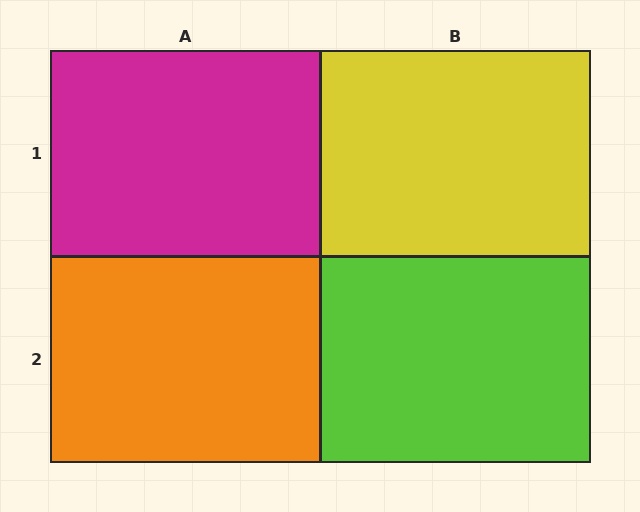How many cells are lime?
1 cell is lime.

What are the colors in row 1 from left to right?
Magenta, yellow.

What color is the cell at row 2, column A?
Orange.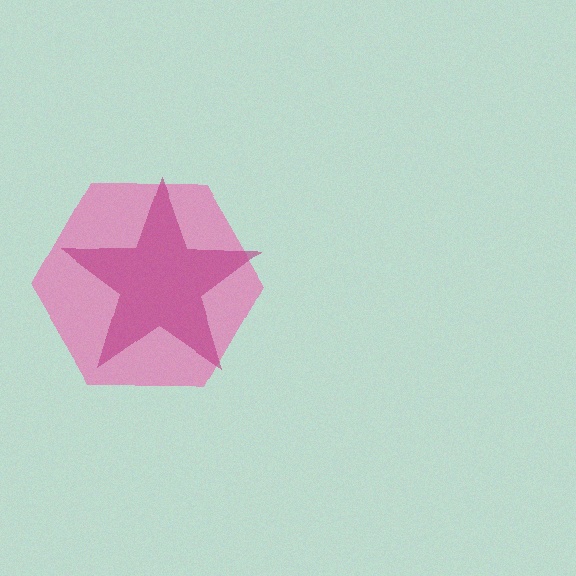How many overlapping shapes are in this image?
There are 2 overlapping shapes in the image.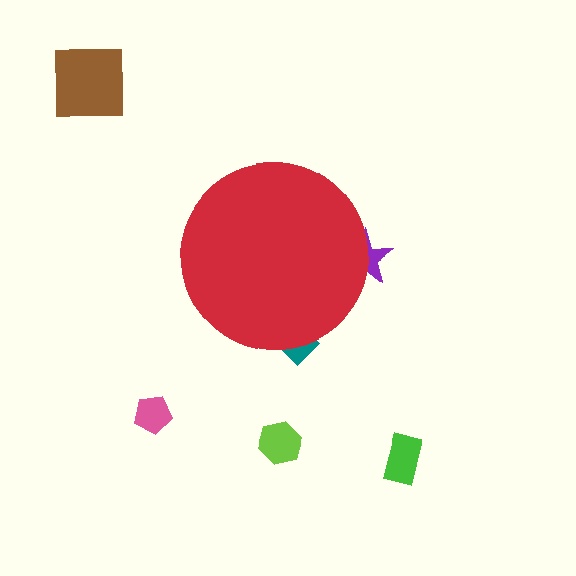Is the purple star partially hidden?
Yes, the purple star is partially hidden behind the red circle.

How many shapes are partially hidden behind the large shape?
2 shapes are partially hidden.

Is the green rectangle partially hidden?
No, the green rectangle is fully visible.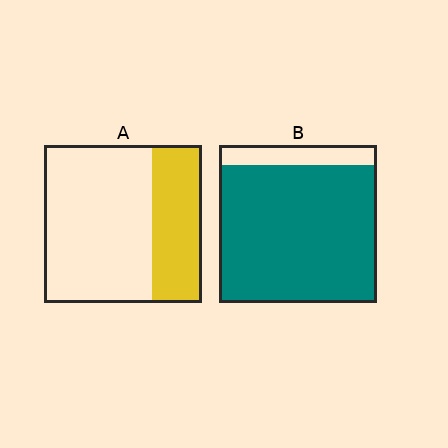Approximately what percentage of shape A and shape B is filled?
A is approximately 30% and B is approximately 85%.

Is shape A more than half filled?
No.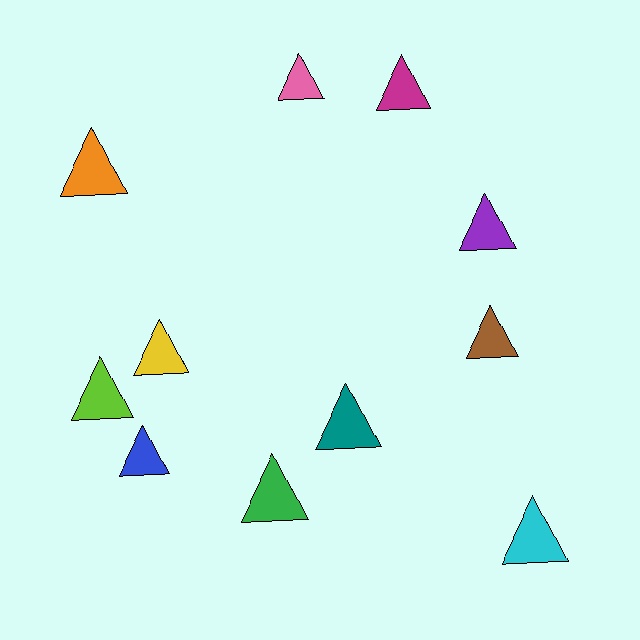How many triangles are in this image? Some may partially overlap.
There are 11 triangles.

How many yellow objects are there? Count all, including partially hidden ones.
There is 1 yellow object.